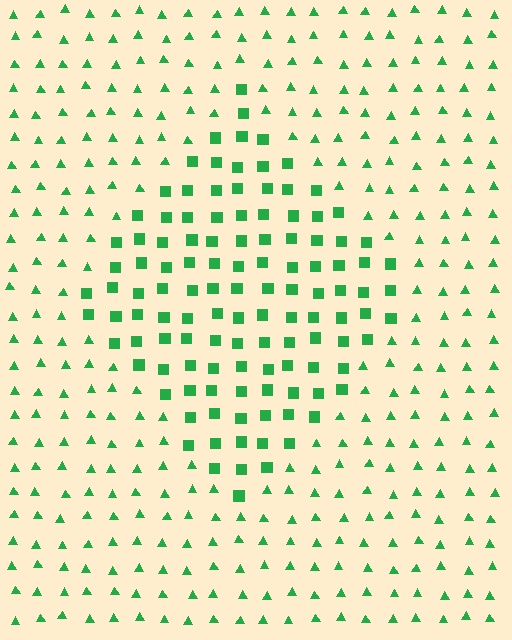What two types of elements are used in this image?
The image uses squares inside the diamond region and triangles outside it.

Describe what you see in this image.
The image is filled with small green elements arranged in a uniform grid. A diamond-shaped region contains squares, while the surrounding area contains triangles. The boundary is defined purely by the change in element shape.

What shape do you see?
I see a diamond.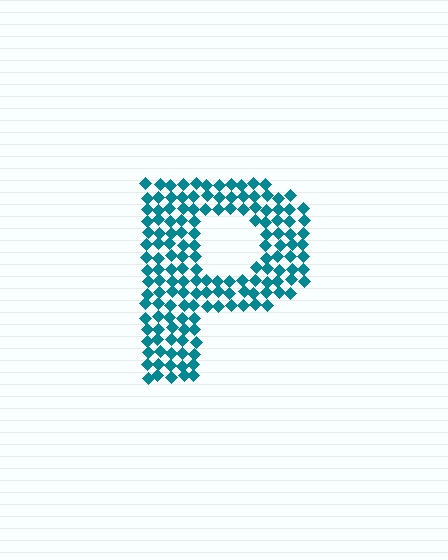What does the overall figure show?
The overall figure shows the letter P.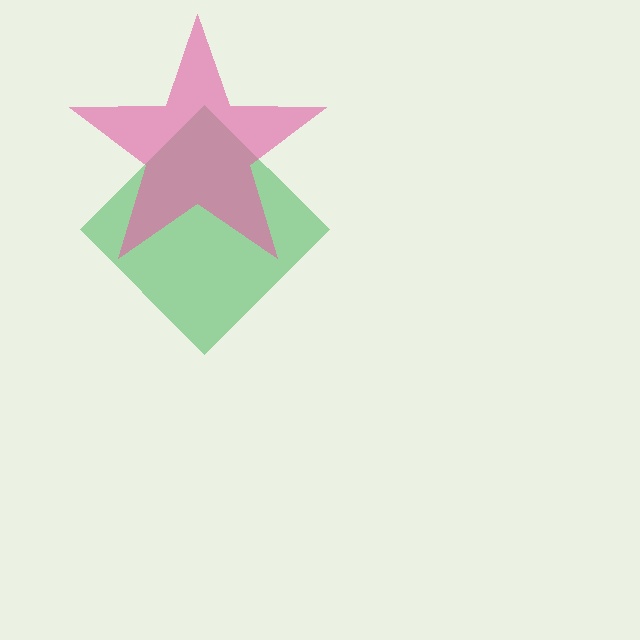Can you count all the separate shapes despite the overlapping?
Yes, there are 2 separate shapes.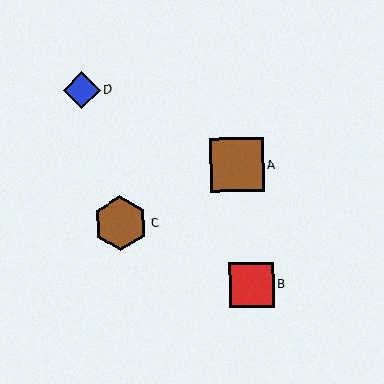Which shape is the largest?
The brown hexagon (labeled C) is the largest.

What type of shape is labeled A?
Shape A is a brown square.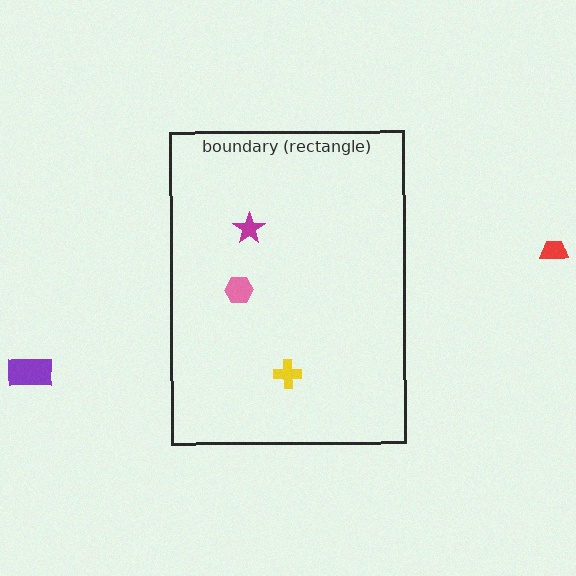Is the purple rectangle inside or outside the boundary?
Outside.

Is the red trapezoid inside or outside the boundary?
Outside.